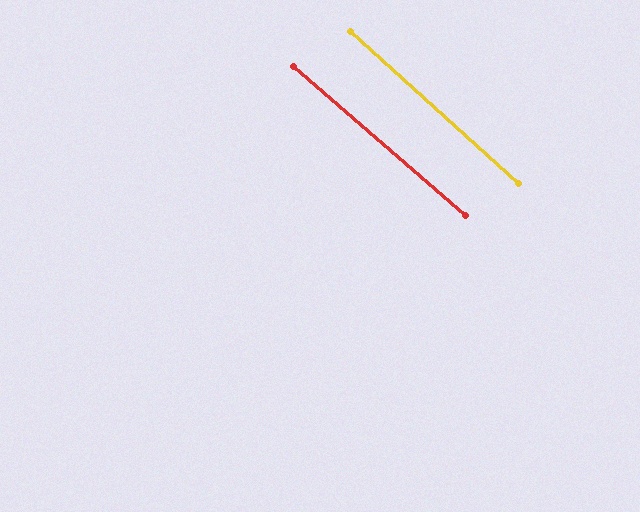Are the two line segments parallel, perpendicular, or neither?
Parallel — their directions differ by only 1.3°.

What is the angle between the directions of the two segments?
Approximately 1 degree.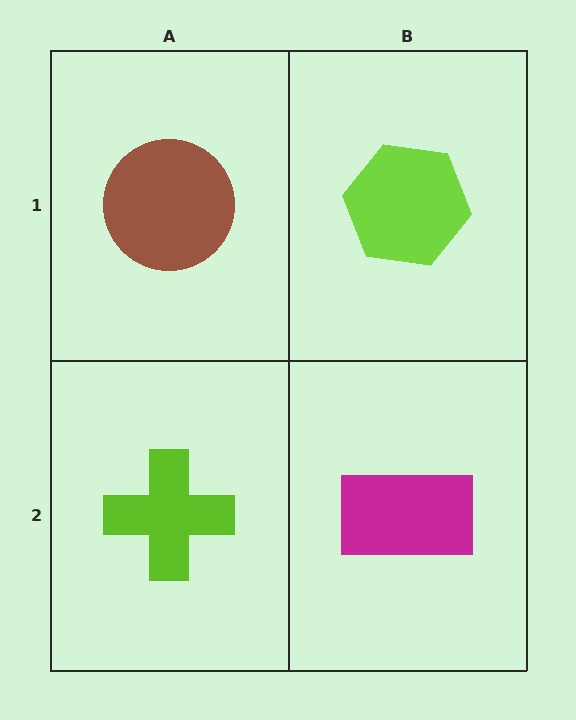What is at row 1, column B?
A lime hexagon.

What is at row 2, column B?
A magenta rectangle.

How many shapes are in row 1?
2 shapes.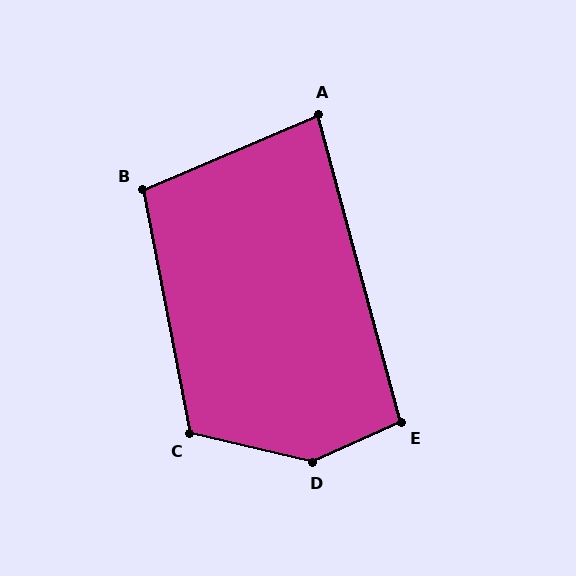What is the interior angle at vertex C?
Approximately 114 degrees (obtuse).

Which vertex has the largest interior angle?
D, at approximately 143 degrees.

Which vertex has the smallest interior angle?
A, at approximately 82 degrees.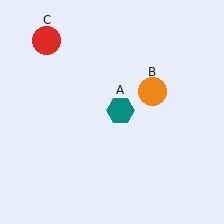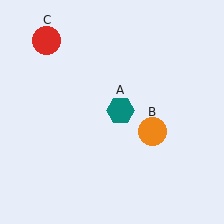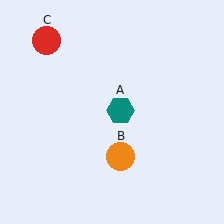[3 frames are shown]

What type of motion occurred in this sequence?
The orange circle (object B) rotated clockwise around the center of the scene.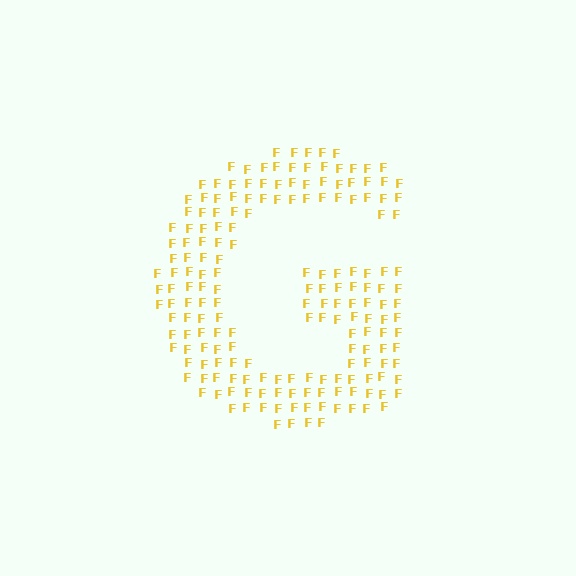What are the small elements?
The small elements are letter F's.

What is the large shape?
The large shape is the letter G.